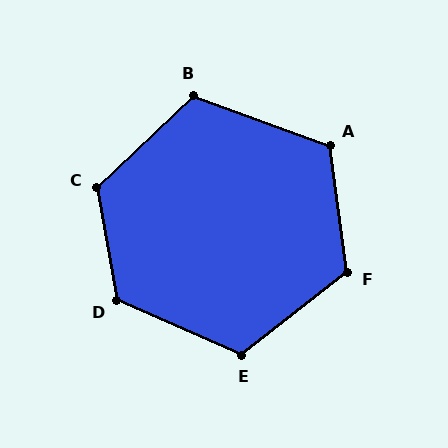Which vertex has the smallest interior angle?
B, at approximately 116 degrees.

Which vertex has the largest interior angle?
C, at approximately 124 degrees.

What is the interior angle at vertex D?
Approximately 123 degrees (obtuse).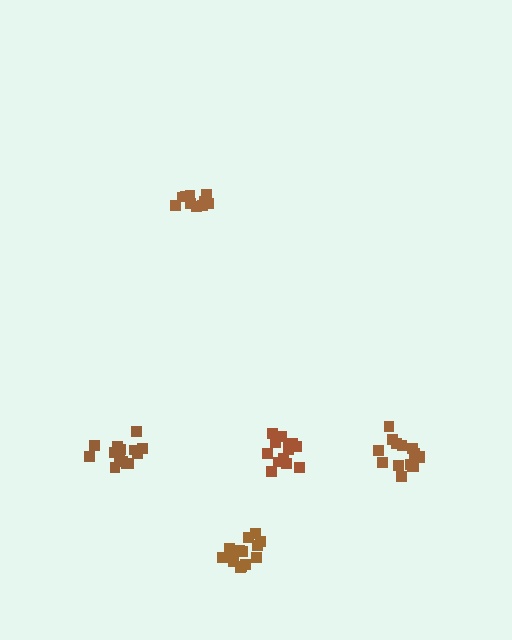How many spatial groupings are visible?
There are 5 spatial groupings.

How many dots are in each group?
Group 1: 10 dots, Group 2: 14 dots, Group 3: 15 dots, Group 4: 14 dots, Group 5: 13 dots (66 total).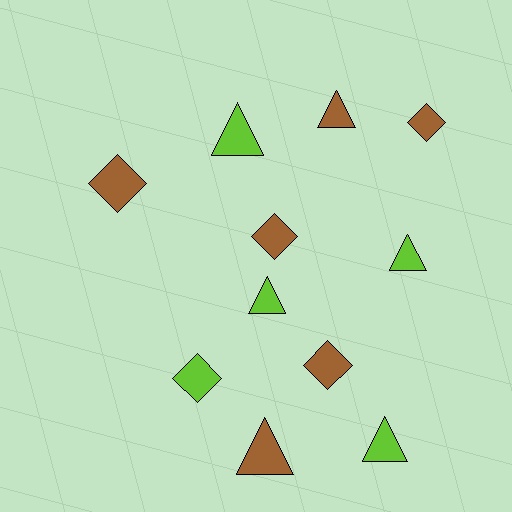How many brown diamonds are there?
There are 4 brown diamonds.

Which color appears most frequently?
Brown, with 6 objects.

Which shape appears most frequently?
Triangle, with 6 objects.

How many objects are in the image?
There are 11 objects.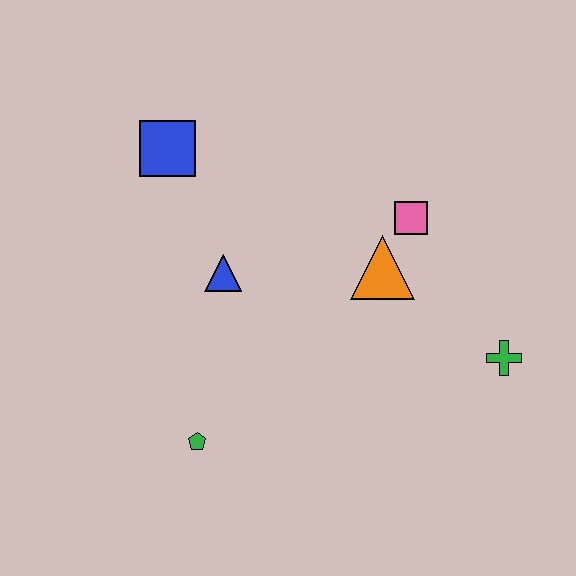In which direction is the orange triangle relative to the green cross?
The orange triangle is to the left of the green cross.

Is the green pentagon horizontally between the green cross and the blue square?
Yes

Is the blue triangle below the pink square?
Yes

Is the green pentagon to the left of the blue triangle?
Yes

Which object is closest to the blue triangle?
The blue square is closest to the blue triangle.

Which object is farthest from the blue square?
The green cross is farthest from the blue square.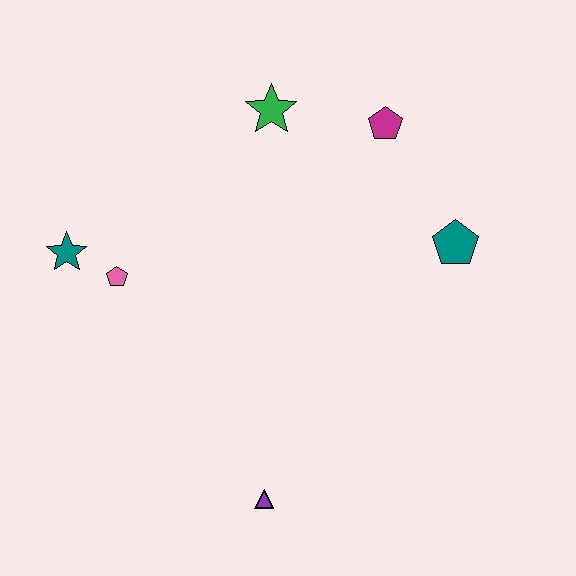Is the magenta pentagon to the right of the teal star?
Yes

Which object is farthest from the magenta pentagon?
The purple triangle is farthest from the magenta pentagon.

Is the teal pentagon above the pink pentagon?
Yes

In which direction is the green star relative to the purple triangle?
The green star is above the purple triangle.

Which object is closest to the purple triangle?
The pink pentagon is closest to the purple triangle.